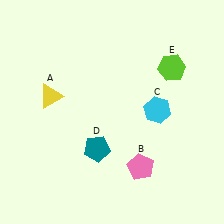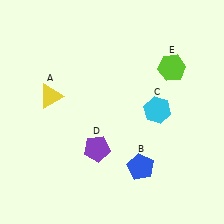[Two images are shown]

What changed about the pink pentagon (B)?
In Image 1, B is pink. In Image 2, it changed to blue.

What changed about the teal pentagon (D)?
In Image 1, D is teal. In Image 2, it changed to purple.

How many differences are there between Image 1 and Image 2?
There are 2 differences between the two images.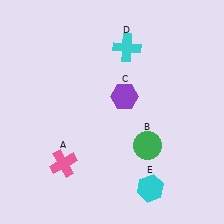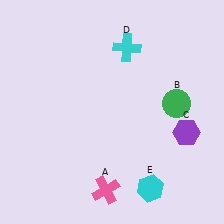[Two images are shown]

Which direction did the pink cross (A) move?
The pink cross (A) moved right.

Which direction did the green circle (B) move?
The green circle (B) moved up.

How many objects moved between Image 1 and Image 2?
3 objects moved between the two images.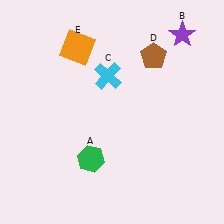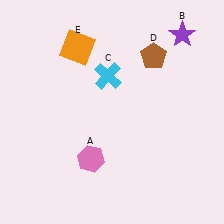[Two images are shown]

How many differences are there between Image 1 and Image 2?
There is 1 difference between the two images.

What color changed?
The hexagon (A) changed from green in Image 1 to pink in Image 2.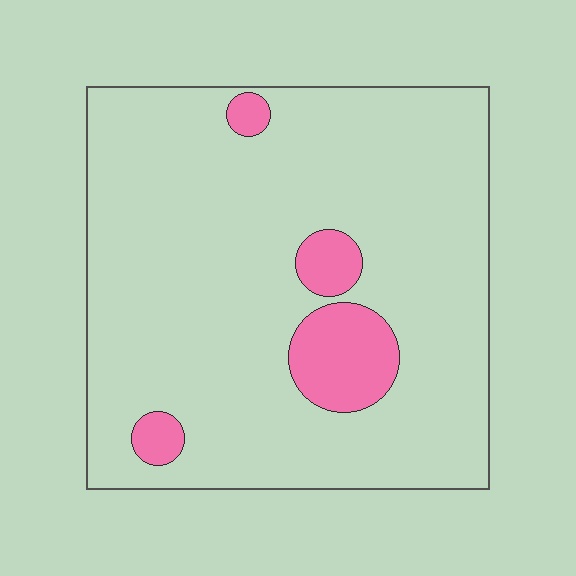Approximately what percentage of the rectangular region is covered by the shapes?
Approximately 10%.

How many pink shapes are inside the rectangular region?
4.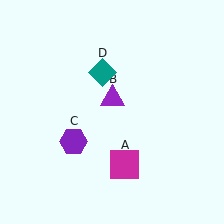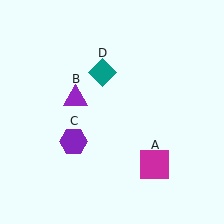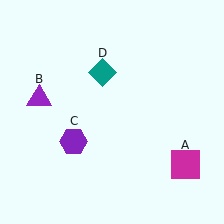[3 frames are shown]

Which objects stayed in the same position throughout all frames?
Purple hexagon (object C) and teal diamond (object D) remained stationary.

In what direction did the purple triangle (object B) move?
The purple triangle (object B) moved left.